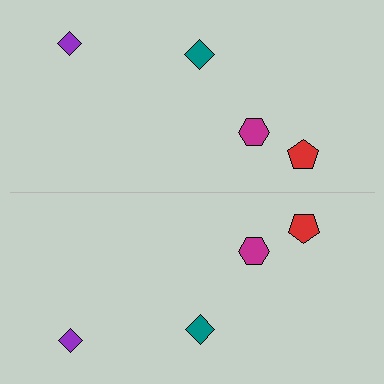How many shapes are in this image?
There are 8 shapes in this image.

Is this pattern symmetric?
Yes, this pattern has bilateral (reflection) symmetry.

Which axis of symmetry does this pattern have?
The pattern has a horizontal axis of symmetry running through the center of the image.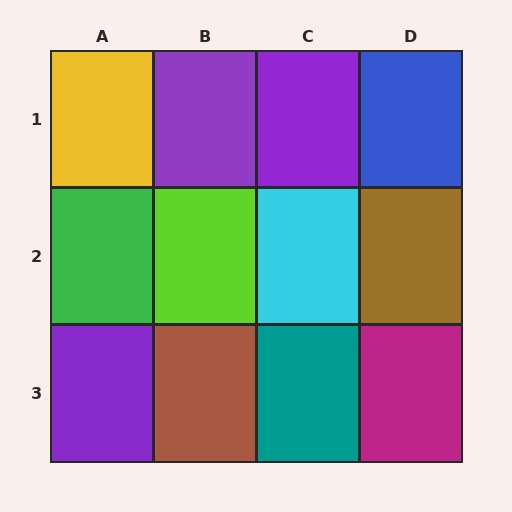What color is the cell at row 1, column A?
Yellow.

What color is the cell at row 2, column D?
Brown.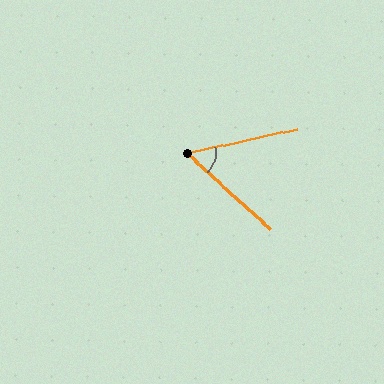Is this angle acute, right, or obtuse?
It is acute.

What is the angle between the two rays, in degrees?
Approximately 55 degrees.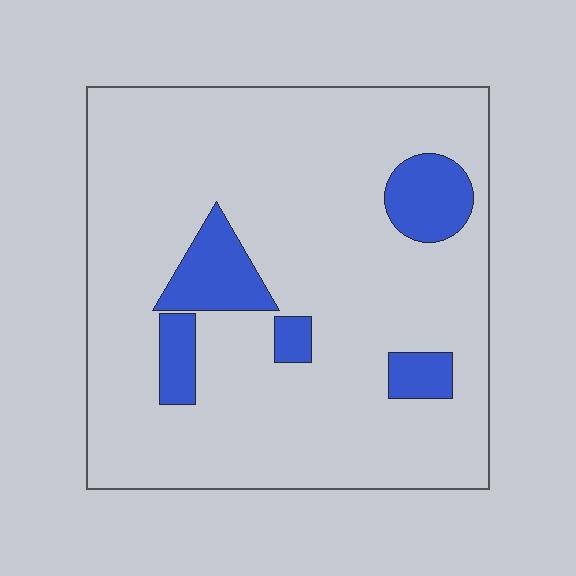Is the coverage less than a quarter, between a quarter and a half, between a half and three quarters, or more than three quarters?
Less than a quarter.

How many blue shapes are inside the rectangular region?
5.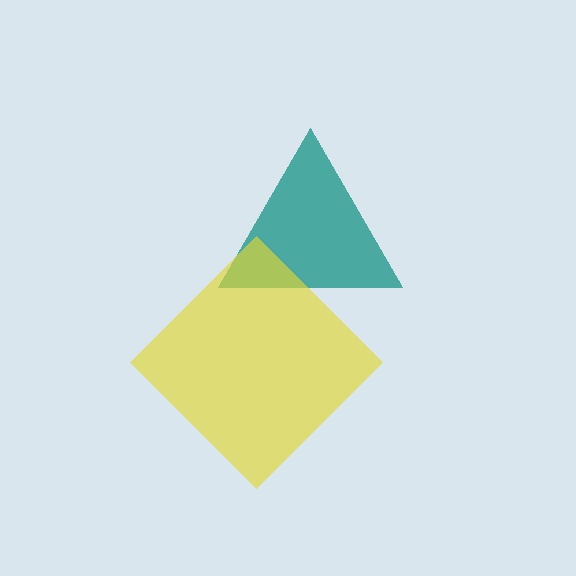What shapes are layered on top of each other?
The layered shapes are: a teal triangle, a yellow diamond.